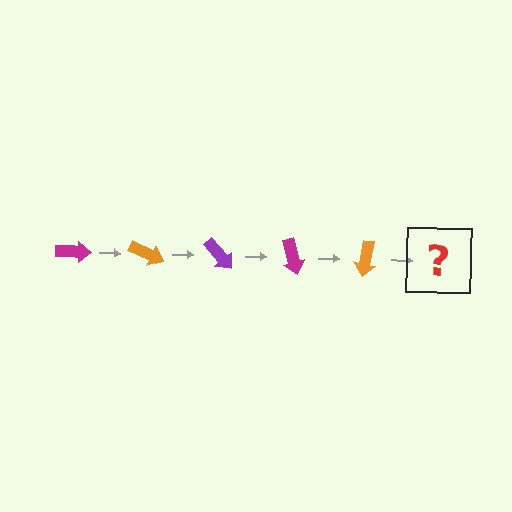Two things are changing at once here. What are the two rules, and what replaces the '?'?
The two rules are that it rotates 25 degrees each step and the color cycles through magenta, orange, and purple. The '?' should be a purple arrow, rotated 125 degrees from the start.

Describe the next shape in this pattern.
It should be a purple arrow, rotated 125 degrees from the start.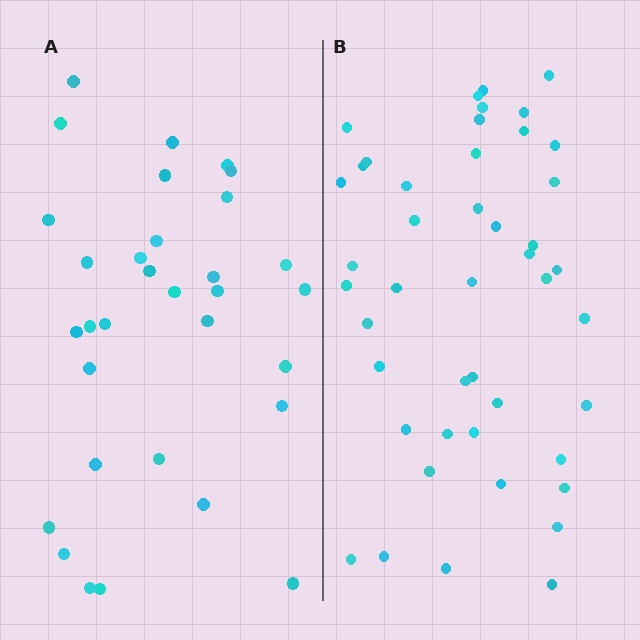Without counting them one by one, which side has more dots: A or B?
Region B (the right region) has more dots.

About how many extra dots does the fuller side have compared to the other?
Region B has approximately 15 more dots than region A.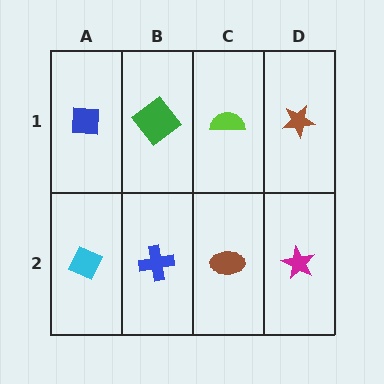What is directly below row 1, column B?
A blue cross.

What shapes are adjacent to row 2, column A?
A blue square (row 1, column A), a blue cross (row 2, column B).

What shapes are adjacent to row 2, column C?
A lime semicircle (row 1, column C), a blue cross (row 2, column B), a magenta star (row 2, column D).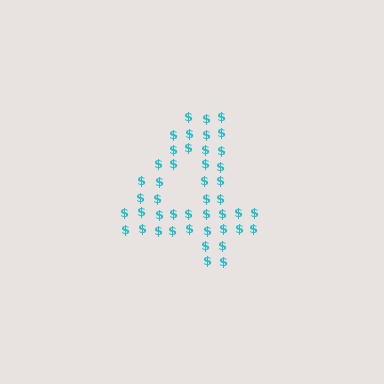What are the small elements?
The small elements are dollar signs.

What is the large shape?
The large shape is the digit 4.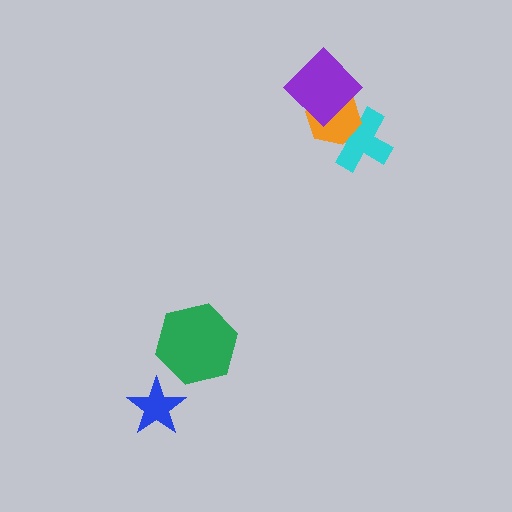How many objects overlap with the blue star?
0 objects overlap with the blue star.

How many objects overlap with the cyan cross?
2 objects overlap with the cyan cross.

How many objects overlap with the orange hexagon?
2 objects overlap with the orange hexagon.